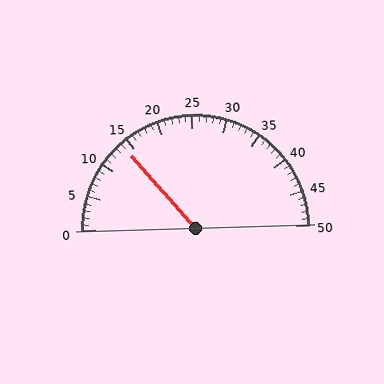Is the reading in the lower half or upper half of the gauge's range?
The reading is in the lower half of the range (0 to 50).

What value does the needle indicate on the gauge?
The needle indicates approximately 14.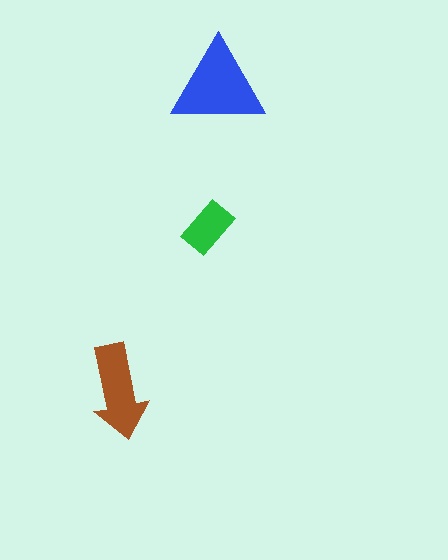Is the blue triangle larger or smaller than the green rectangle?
Larger.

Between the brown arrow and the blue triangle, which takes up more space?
The blue triangle.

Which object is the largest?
The blue triangle.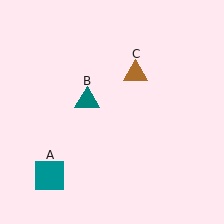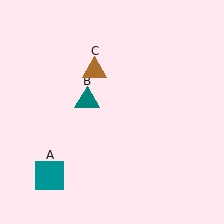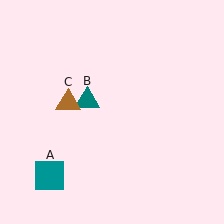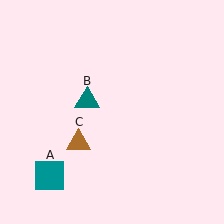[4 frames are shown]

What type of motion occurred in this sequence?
The brown triangle (object C) rotated counterclockwise around the center of the scene.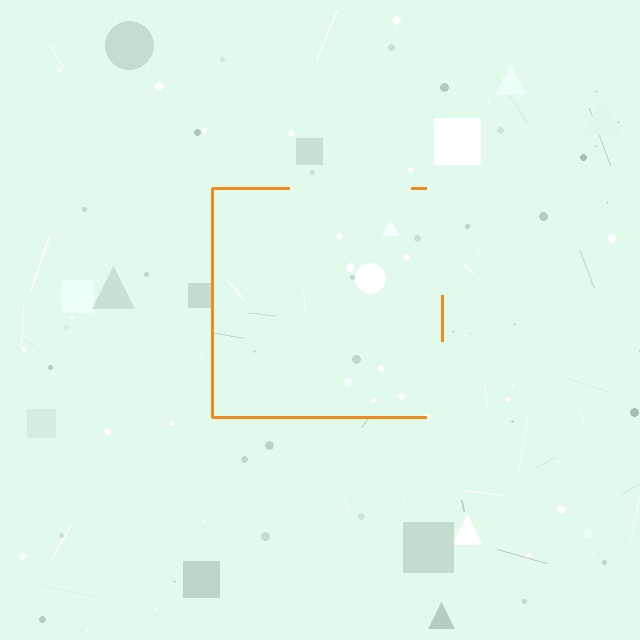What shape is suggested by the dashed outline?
The dashed outline suggests a square.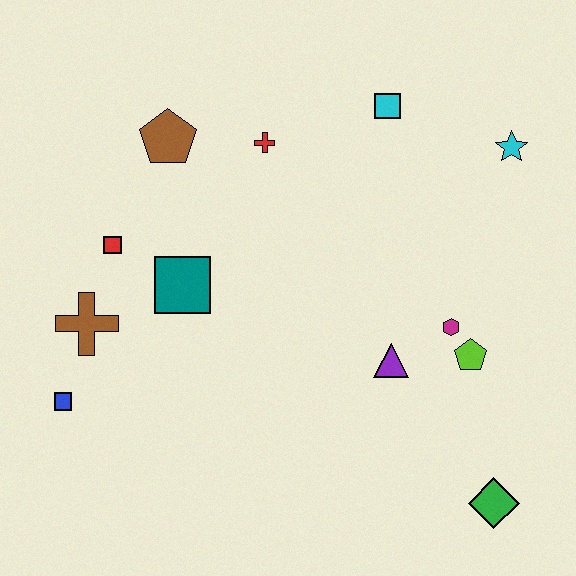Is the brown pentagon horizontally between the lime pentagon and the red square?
Yes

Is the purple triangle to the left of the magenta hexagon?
Yes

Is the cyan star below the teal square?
No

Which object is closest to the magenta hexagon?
The lime pentagon is closest to the magenta hexagon.